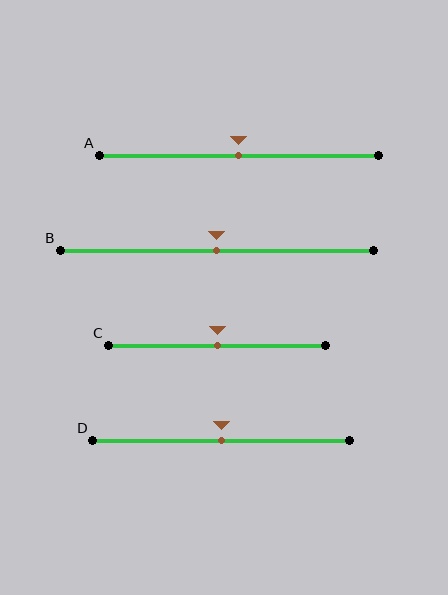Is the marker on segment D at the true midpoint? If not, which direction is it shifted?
Yes, the marker on segment D is at the true midpoint.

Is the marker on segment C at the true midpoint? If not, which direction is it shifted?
Yes, the marker on segment C is at the true midpoint.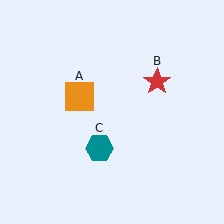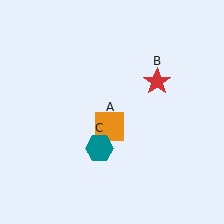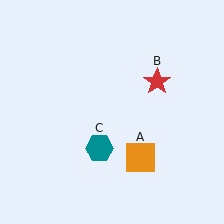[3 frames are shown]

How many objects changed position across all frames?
1 object changed position: orange square (object A).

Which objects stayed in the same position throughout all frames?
Red star (object B) and teal hexagon (object C) remained stationary.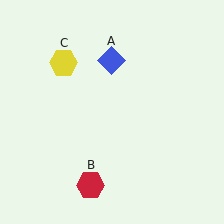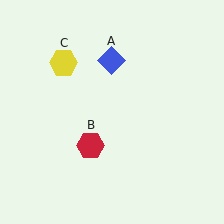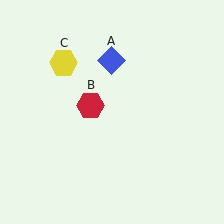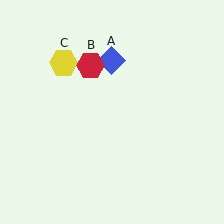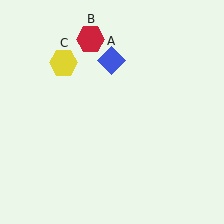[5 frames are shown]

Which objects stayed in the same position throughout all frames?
Blue diamond (object A) and yellow hexagon (object C) remained stationary.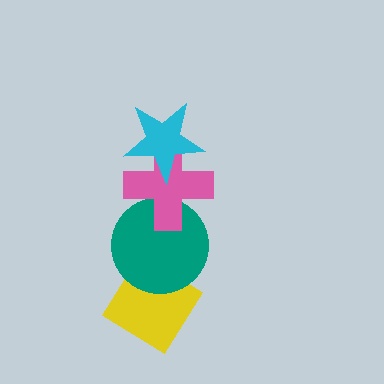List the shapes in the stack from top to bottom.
From top to bottom: the cyan star, the pink cross, the teal circle, the yellow diamond.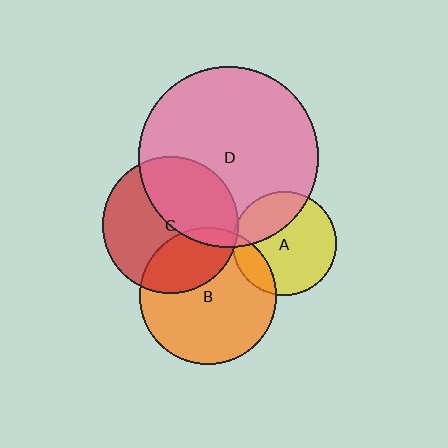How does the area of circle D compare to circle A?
Approximately 3.0 times.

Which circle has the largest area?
Circle D (pink).